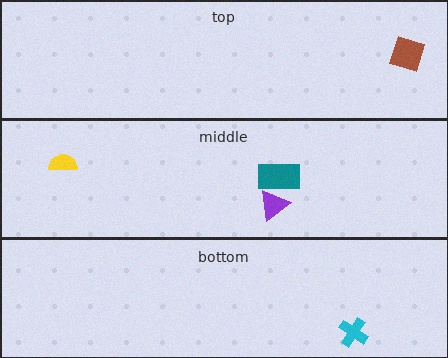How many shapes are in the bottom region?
1.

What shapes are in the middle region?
The teal rectangle, the yellow semicircle, the purple triangle.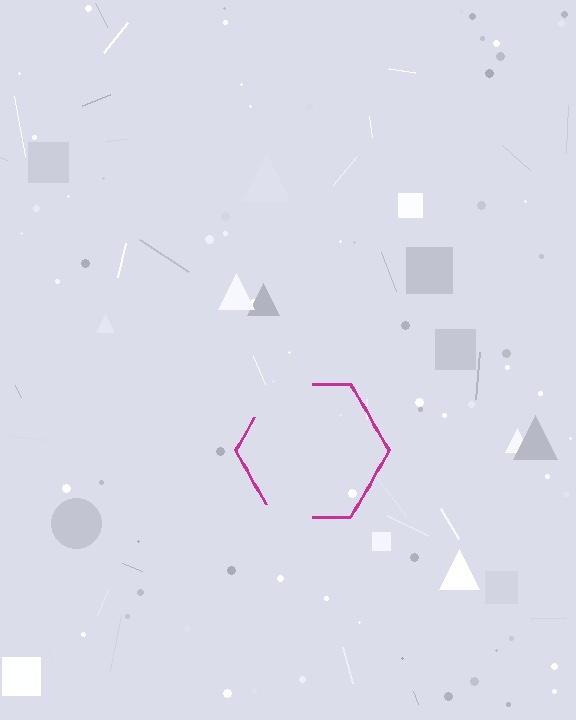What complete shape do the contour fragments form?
The contour fragments form a hexagon.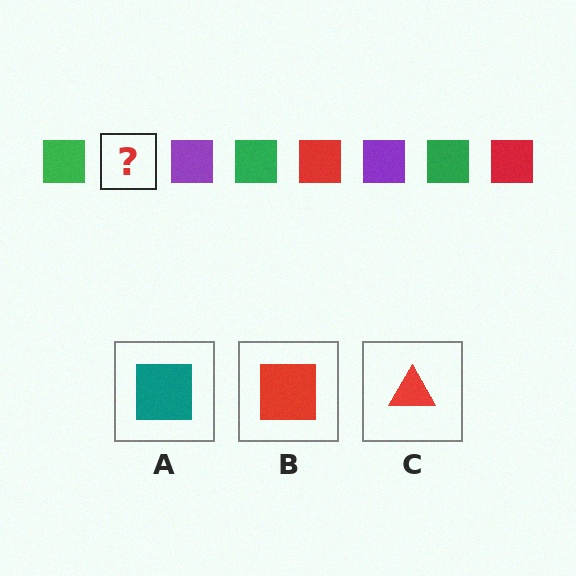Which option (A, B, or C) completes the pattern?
B.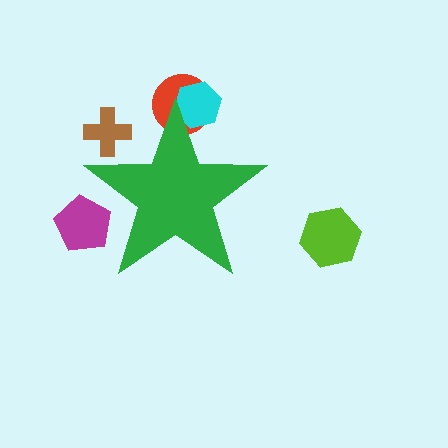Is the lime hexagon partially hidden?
No, the lime hexagon is fully visible.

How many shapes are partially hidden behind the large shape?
4 shapes are partially hidden.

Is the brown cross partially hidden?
Yes, the brown cross is partially hidden behind the green star.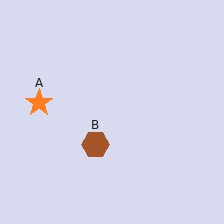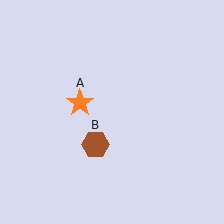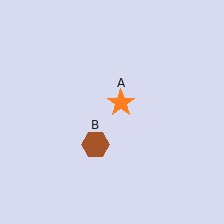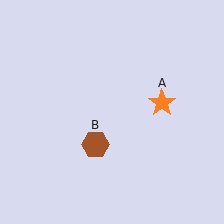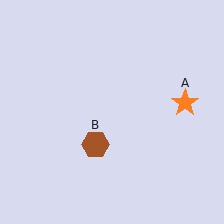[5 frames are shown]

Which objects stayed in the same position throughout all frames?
Brown hexagon (object B) remained stationary.